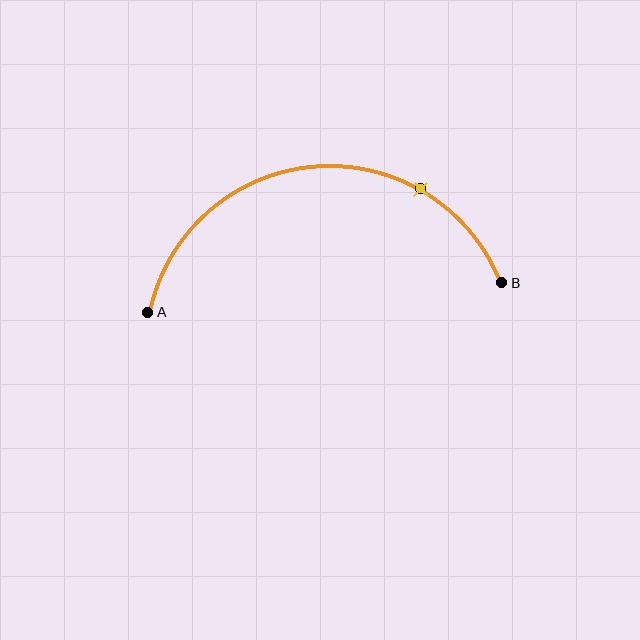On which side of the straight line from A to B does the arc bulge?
The arc bulges above the straight line connecting A and B.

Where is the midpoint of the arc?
The arc midpoint is the point on the curve farthest from the straight line joining A and B. It sits above that line.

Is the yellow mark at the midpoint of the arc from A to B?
No. The yellow mark lies on the arc but is closer to endpoint B. The arc midpoint would be at the point on the curve equidistant along the arc from both A and B.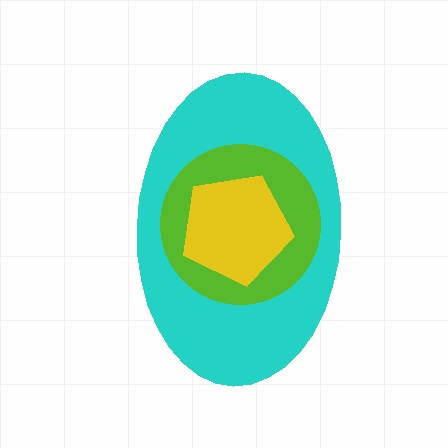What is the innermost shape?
The yellow pentagon.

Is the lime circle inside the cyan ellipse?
Yes.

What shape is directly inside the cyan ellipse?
The lime circle.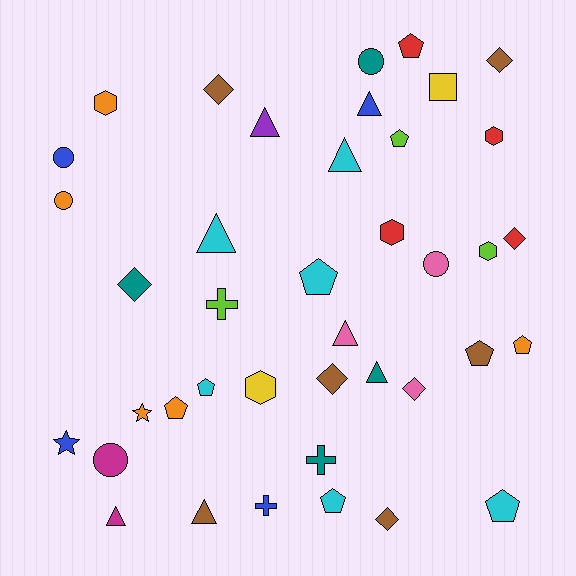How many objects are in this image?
There are 40 objects.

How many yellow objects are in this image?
There are 2 yellow objects.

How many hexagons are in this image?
There are 5 hexagons.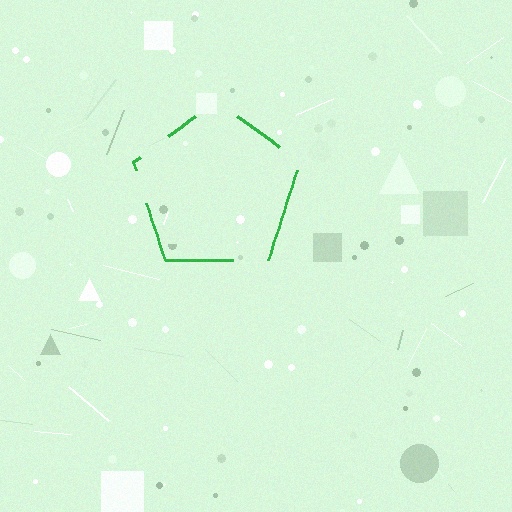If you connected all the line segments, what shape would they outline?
They would outline a pentagon.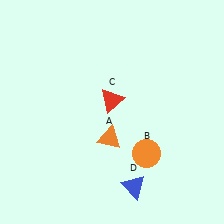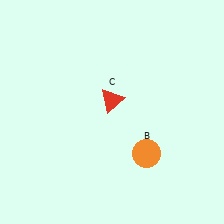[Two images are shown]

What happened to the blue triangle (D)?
The blue triangle (D) was removed in Image 2. It was in the bottom-right area of Image 1.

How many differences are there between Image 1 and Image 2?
There are 2 differences between the two images.